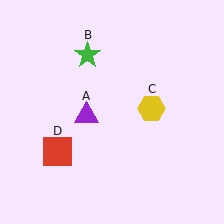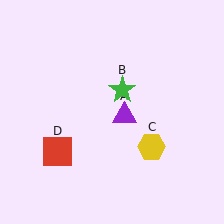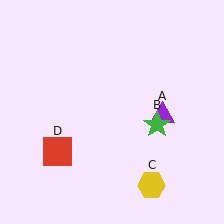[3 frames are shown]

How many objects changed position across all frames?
3 objects changed position: purple triangle (object A), green star (object B), yellow hexagon (object C).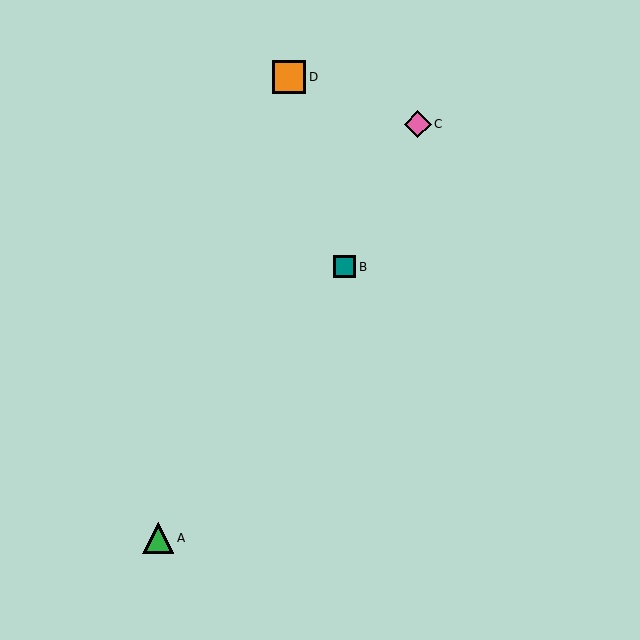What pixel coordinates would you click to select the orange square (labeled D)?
Click at (289, 77) to select the orange square D.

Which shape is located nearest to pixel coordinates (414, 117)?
The pink diamond (labeled C) at (418, 124) is nearest to that location.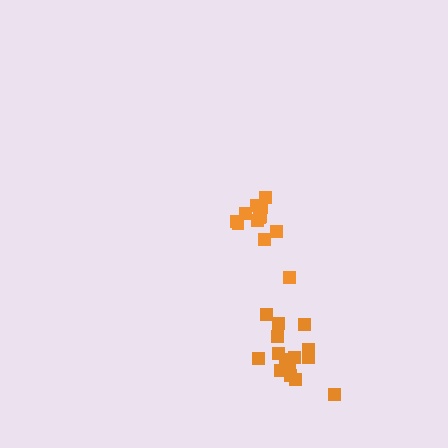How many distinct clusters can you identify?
There are 2 distinct clusters.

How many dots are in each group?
Group 1: 13 dots, Group 2: 15 dots (28 total).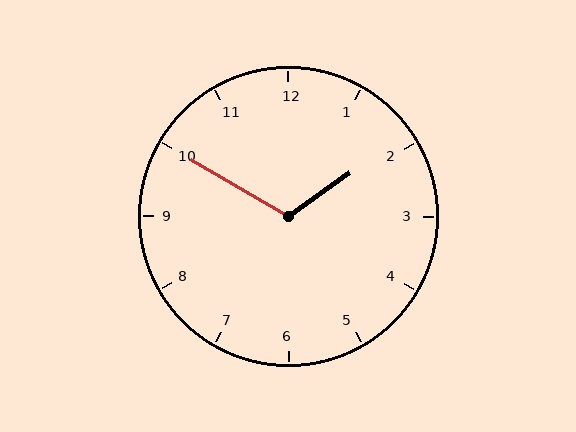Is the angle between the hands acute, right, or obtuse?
It is obtuse.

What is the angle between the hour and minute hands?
Approximately 115 degrees.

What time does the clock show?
1:50.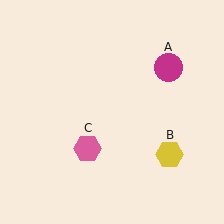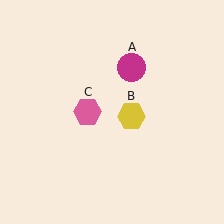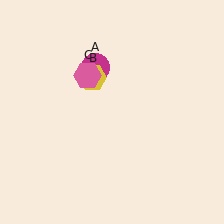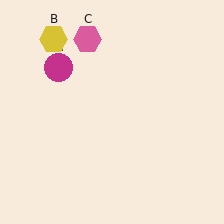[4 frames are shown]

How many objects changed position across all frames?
3 objects changed position: magenta circle (object A), yellow hexagon (object B), pink hexagon (object C).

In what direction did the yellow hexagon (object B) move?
The yellow hexagon (object B) moved up and to the left.